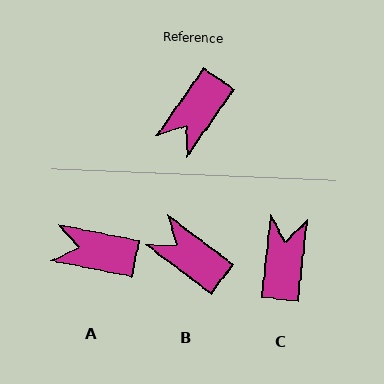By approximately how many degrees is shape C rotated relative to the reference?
Approximately 151 degrees clockwise.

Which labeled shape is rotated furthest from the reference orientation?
C, about 151 degrees away.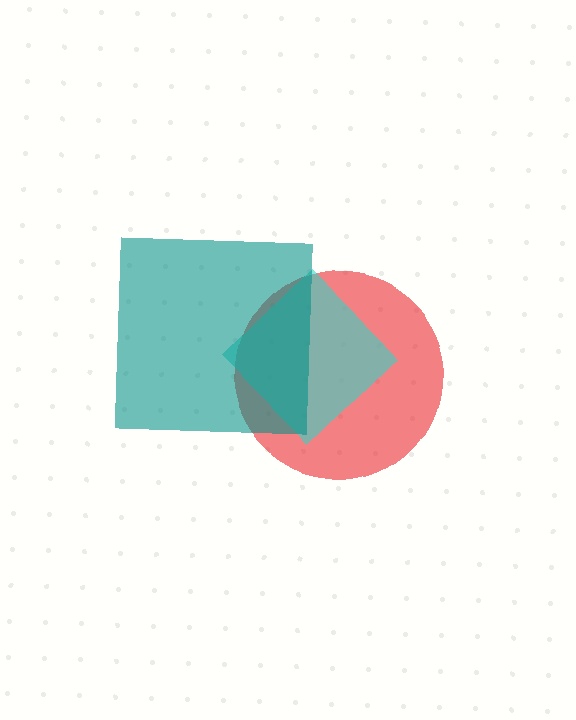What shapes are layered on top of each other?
The layered shapes are: a red circle, a cyan diamond, a teal square.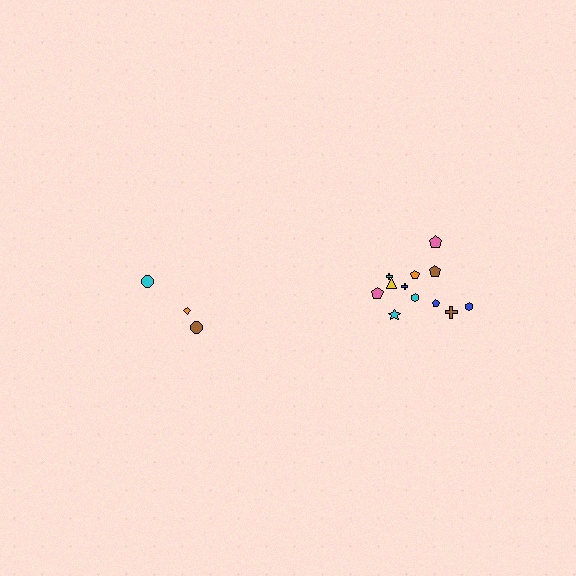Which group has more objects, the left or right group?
The right group.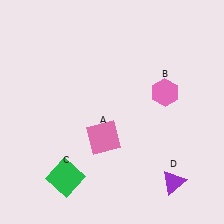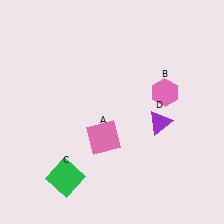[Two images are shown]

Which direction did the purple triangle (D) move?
The purple triangle (D) moved up.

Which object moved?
The purple triangle (D) moved up.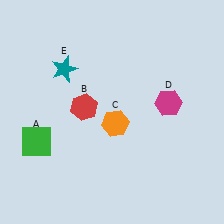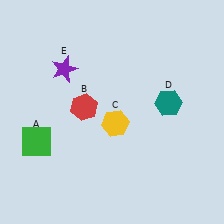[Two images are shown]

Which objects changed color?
C changed from orange to yellow. D changed from magenta to teal. E changed from teal to purple.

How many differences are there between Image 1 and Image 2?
There are 3 differences between the two images.